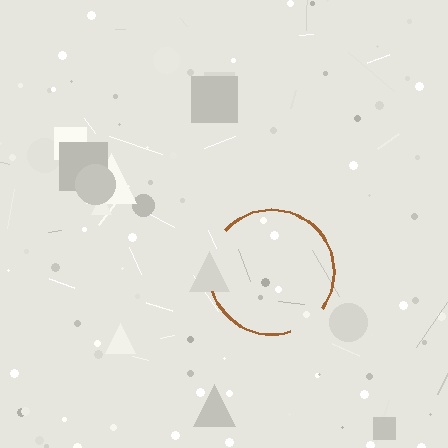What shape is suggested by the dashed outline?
The dashed outline suggests a circle.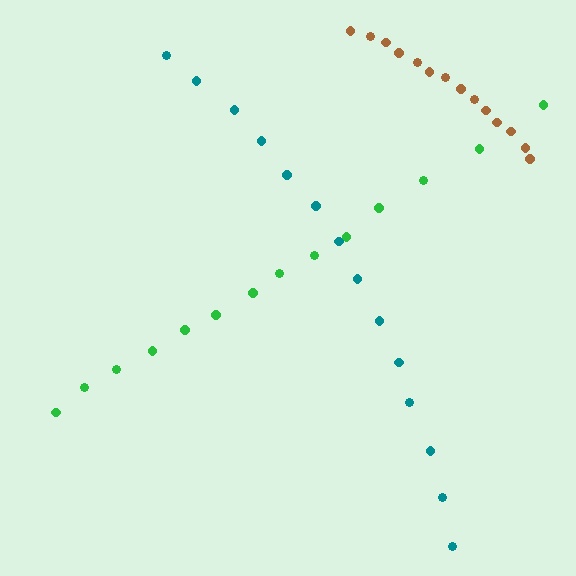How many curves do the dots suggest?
There are 3 distinct paths.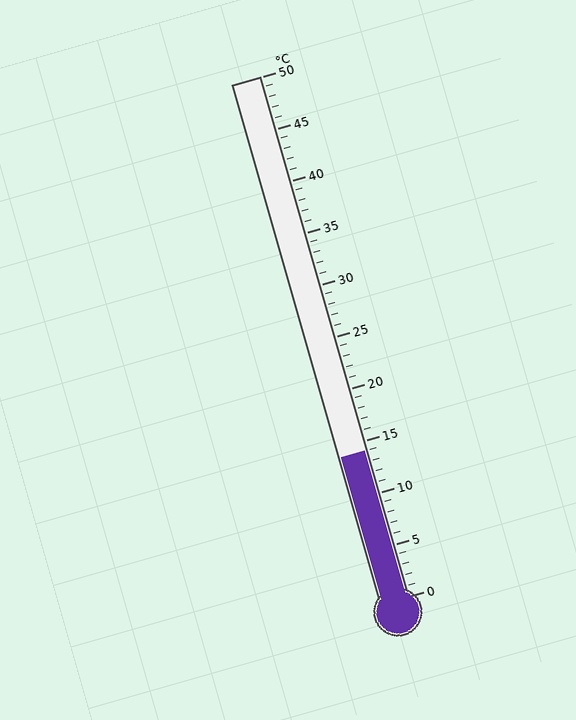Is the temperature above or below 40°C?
The temperature is below 40°C.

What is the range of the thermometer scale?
The thermometer scale ranges from 0°C to 50°C.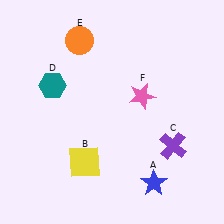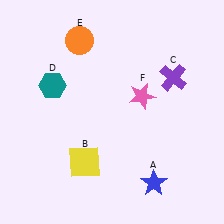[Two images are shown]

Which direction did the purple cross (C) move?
The purple cross (C) moved up.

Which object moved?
The purple cross (C) moved up.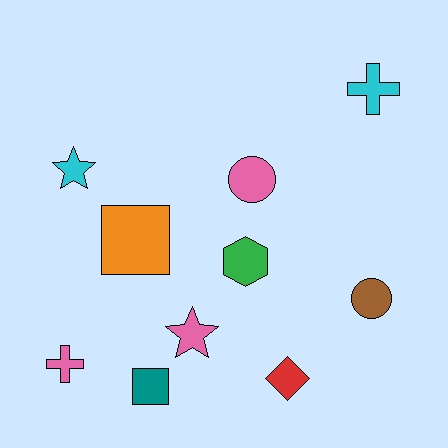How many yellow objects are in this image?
There are no yellow objects.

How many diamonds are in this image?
There is 1 diamond.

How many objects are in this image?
There are 10 objects.